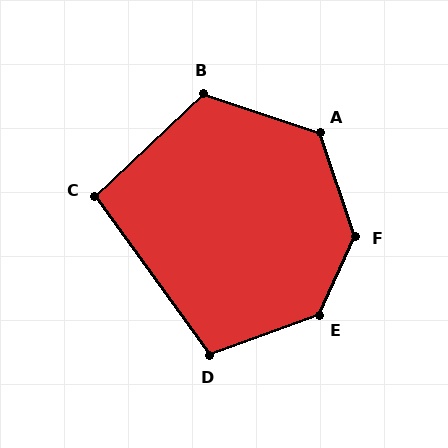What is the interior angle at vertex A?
Approximately 128 degrees (obtuse).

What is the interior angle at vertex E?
Approximately 135 degrees (obtuse).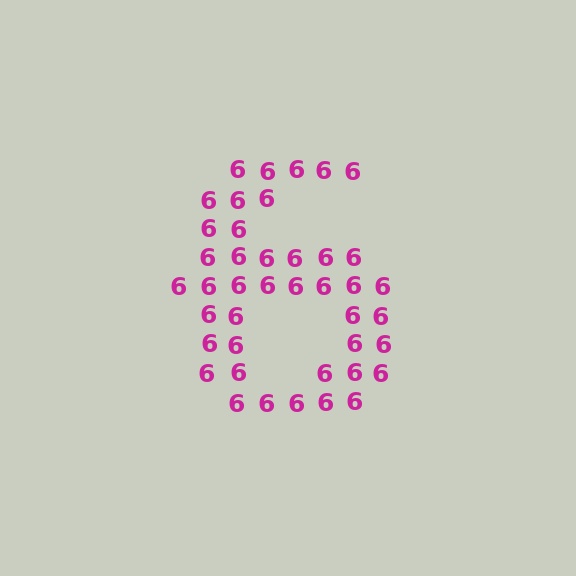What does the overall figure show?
The overall figure shows the digit 6.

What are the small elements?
The small elements are digit 6's.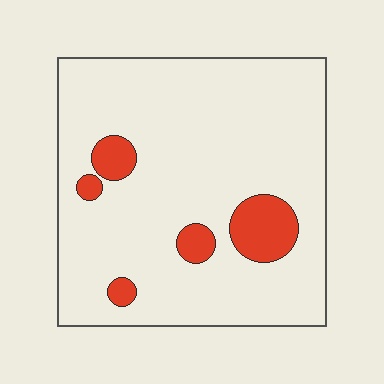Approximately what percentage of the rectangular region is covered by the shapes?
Approximately 10%.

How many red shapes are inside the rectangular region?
5.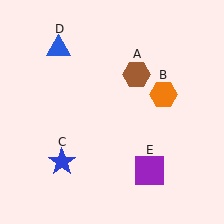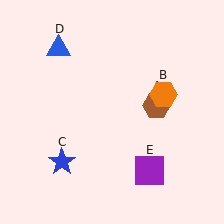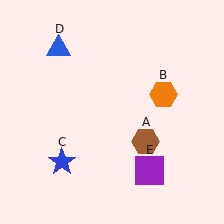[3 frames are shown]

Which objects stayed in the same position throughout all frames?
Orange hexagon (object B) and blue star (object C) and blue triangle (object D) and purple square (object E) remained stationary.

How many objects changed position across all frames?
1 object changed position: brown hexagon (object A).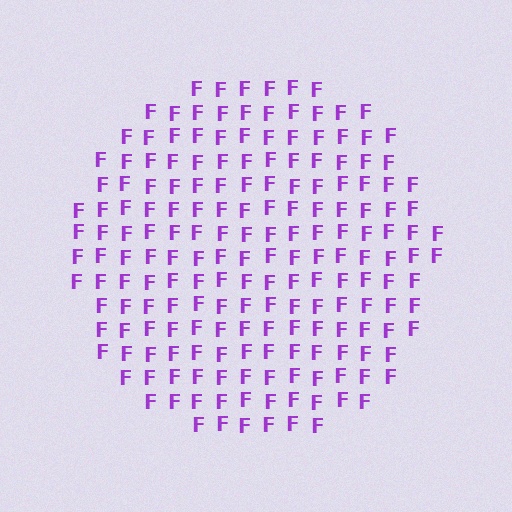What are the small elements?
The small elements are letter F's.